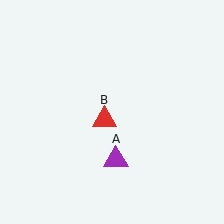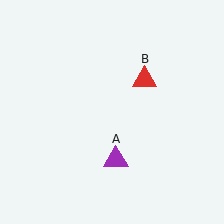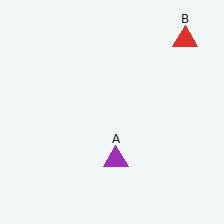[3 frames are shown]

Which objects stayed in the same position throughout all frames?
Purple triangle (object A) remained stationary.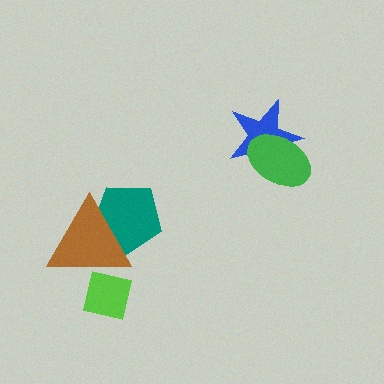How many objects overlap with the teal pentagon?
1 object overlaps with the teal pentagon.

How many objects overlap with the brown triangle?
2 objects overlap with the brown triangle.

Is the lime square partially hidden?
No, no other shape covers it.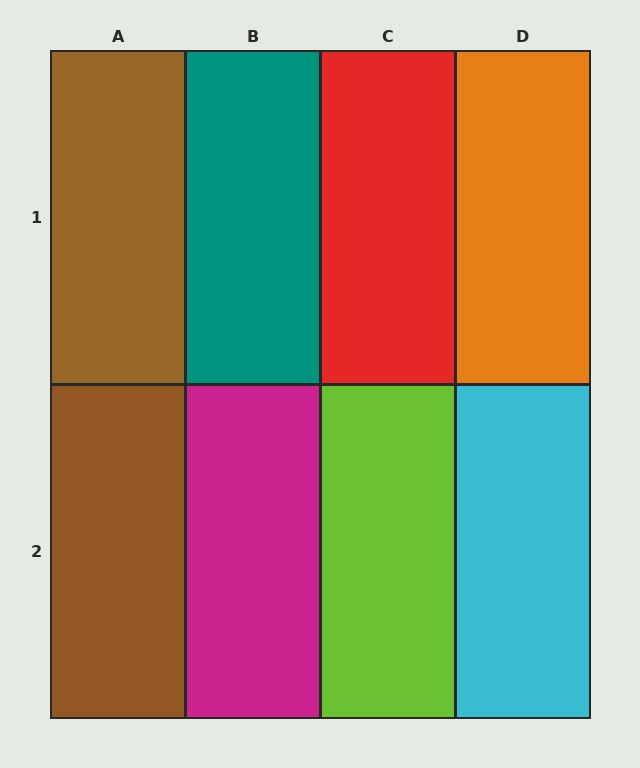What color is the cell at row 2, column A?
Brown.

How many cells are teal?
1 cell is teal.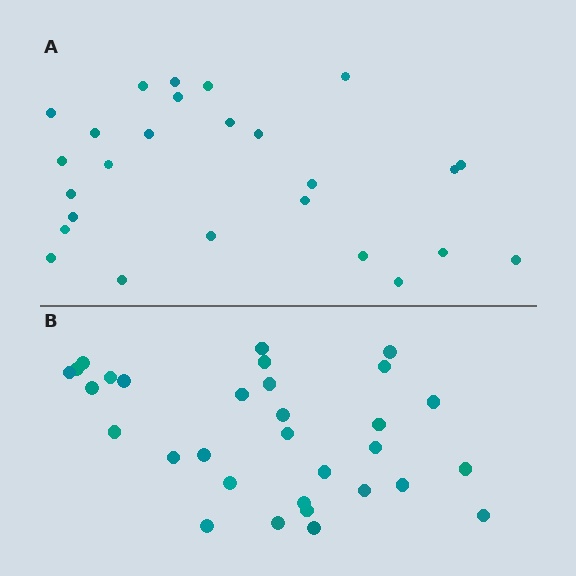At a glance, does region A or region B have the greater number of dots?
Region B (the bottom region) has more dots.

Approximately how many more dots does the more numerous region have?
Region B has about 5 more dots than region A.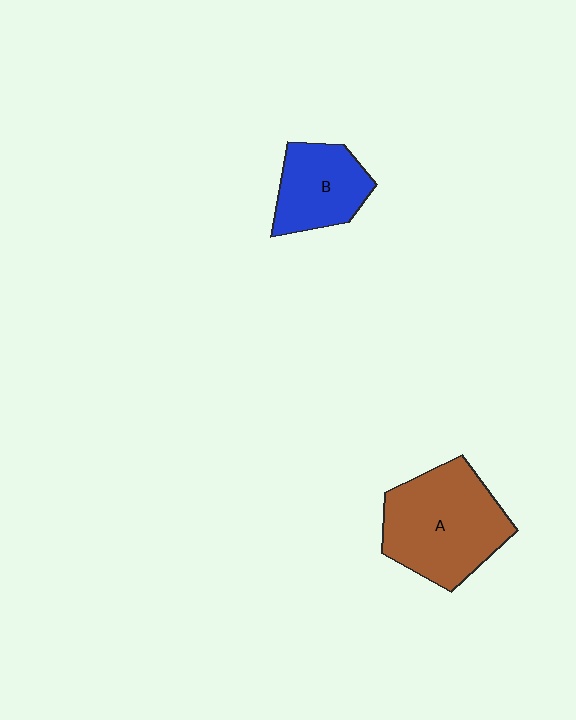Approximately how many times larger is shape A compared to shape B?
Approximately 1.7 times.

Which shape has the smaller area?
Shape B (blue).